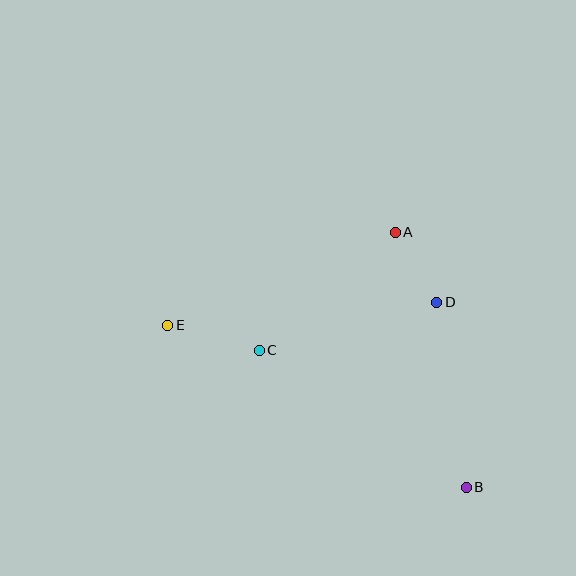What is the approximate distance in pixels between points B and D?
The distance between B and D is approximately 187 pixels.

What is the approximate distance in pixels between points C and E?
The distance between C and E is approximately 95 pixels.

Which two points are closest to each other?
Points A and D are closest to each other.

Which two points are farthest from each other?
Points B and E are farthest from each other.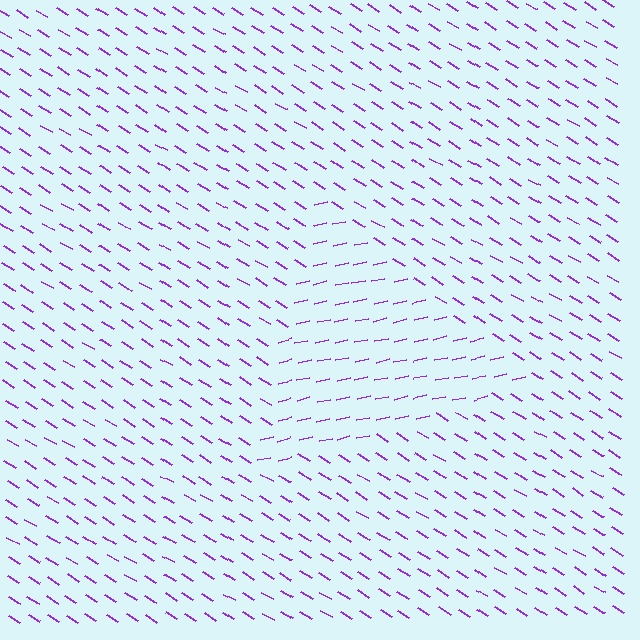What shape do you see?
I see a triangle.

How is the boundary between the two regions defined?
The boundary is defined purely by a change in line orientation (approximately 45 degrees difference). All lines are the same color and thickness.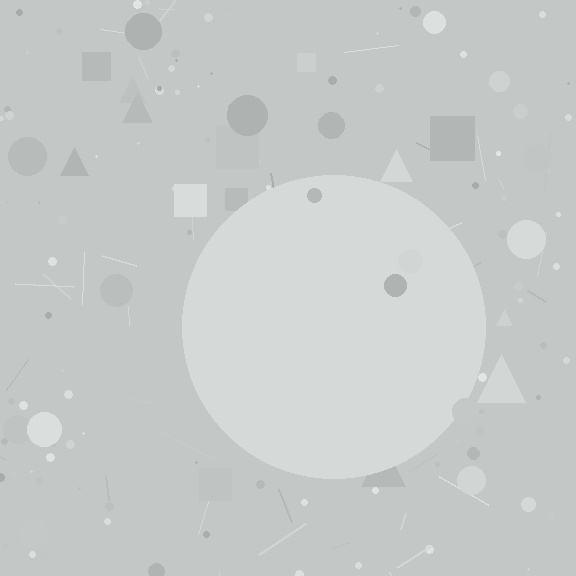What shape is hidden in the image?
A circle is hidden in the image.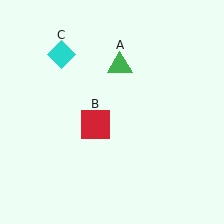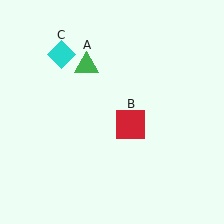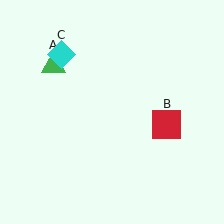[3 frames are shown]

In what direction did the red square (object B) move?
The red square (object B) moved right.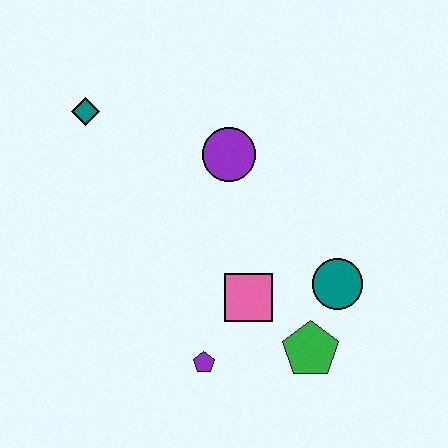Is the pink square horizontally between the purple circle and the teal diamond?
No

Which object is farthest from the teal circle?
The teal diamond is farthest from the teal circle.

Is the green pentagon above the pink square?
No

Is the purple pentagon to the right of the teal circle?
No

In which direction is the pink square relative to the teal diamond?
The pink square is below the teal diamond.